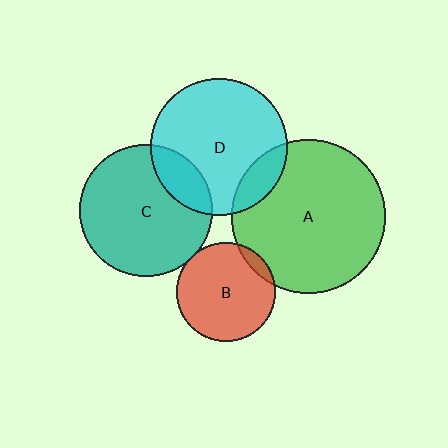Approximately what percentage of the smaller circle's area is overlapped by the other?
Approximately 15%.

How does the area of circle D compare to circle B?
Approximately 1.9 times.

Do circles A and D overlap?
Yes.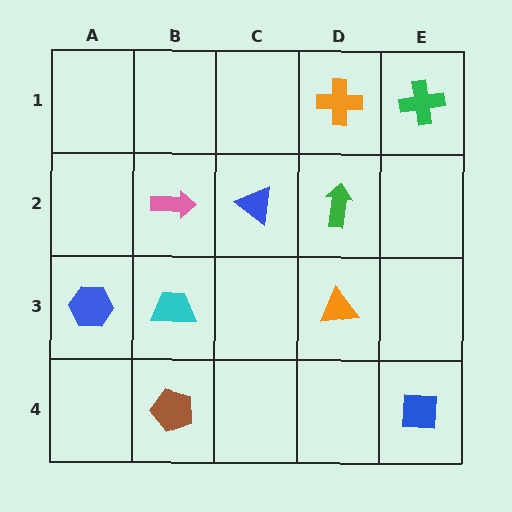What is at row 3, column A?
A blue hexagon.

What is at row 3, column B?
A cyan trapezoid.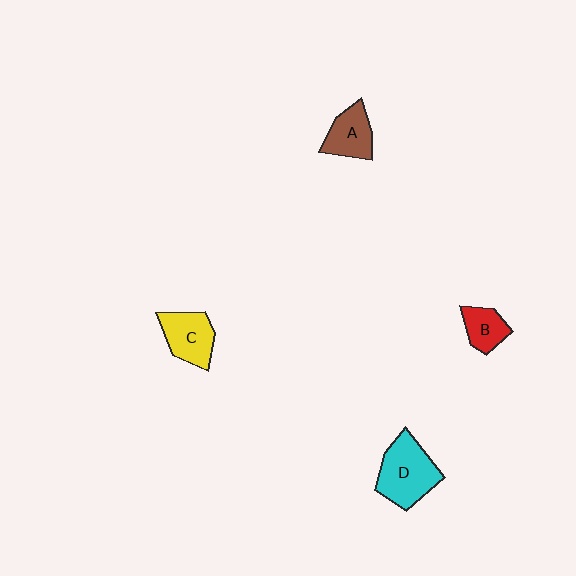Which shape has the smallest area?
Shape B (red).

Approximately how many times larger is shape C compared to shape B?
Approximately 1.4 times.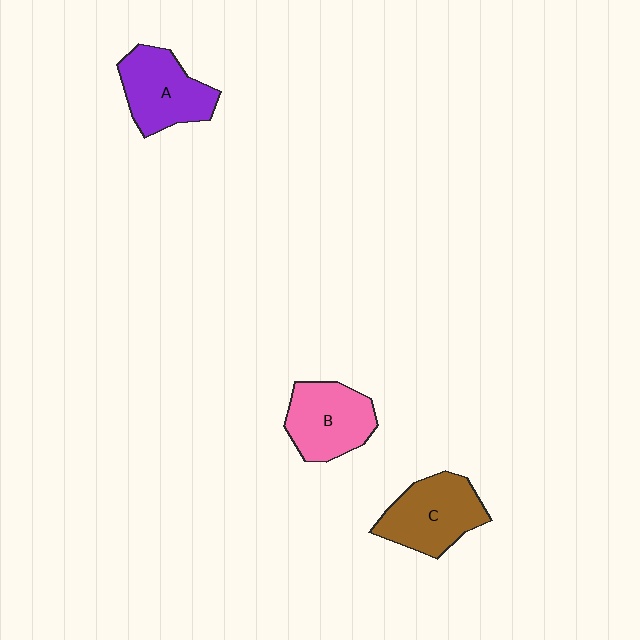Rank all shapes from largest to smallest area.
From largest to smallest: C (brown), A (purple), B (pink).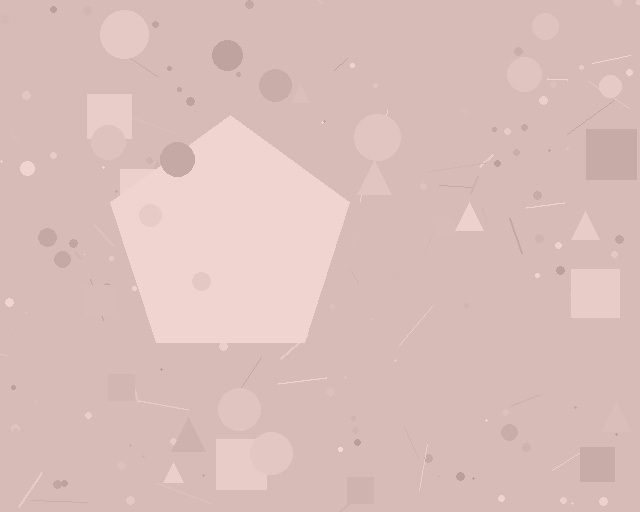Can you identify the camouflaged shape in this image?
The camouflaged shape is a pentagon.